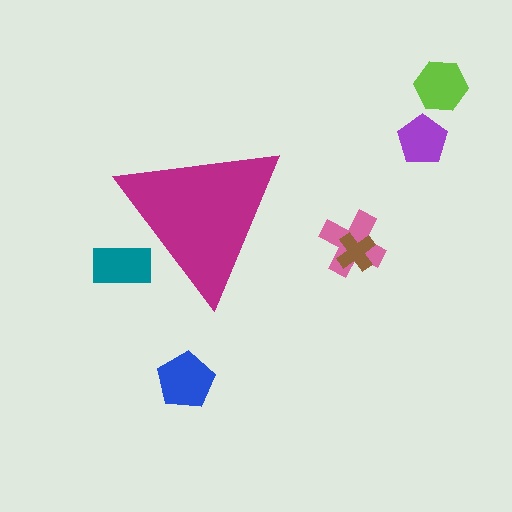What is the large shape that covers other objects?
A magenta triangle.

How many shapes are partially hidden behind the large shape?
1 shape is partially hidden.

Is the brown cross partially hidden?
No, the brown cross is fully visible.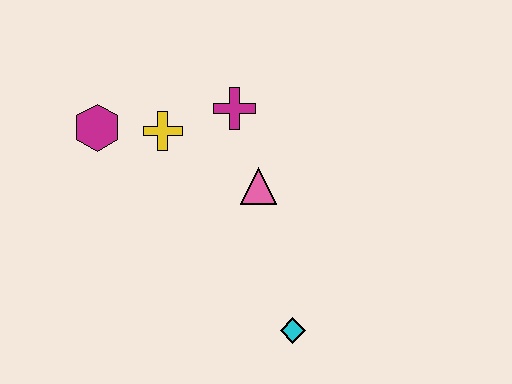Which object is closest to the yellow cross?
The magenta hexagon is closest to the yellow cross.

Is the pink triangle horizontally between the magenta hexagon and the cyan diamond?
Yes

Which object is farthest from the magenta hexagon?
The cyan diamond is farthest from the magenta hexagon.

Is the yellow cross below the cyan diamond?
No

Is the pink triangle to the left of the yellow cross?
No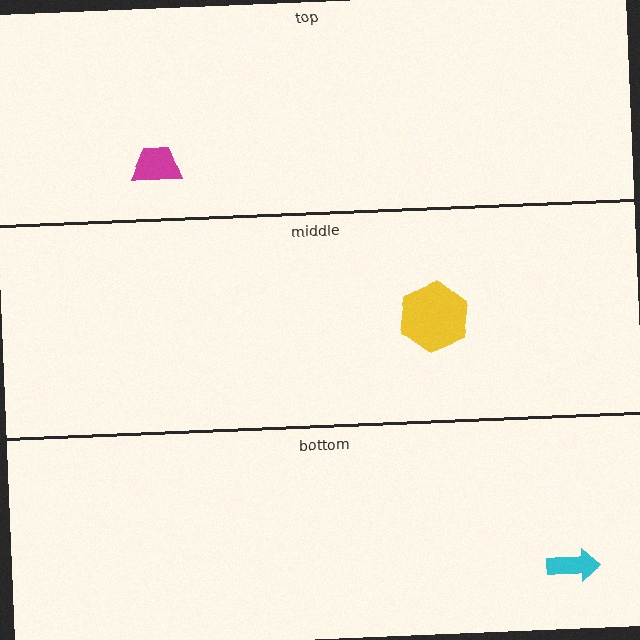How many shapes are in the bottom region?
1.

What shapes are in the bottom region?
The cyan arrow.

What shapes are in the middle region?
The yellow hexagon.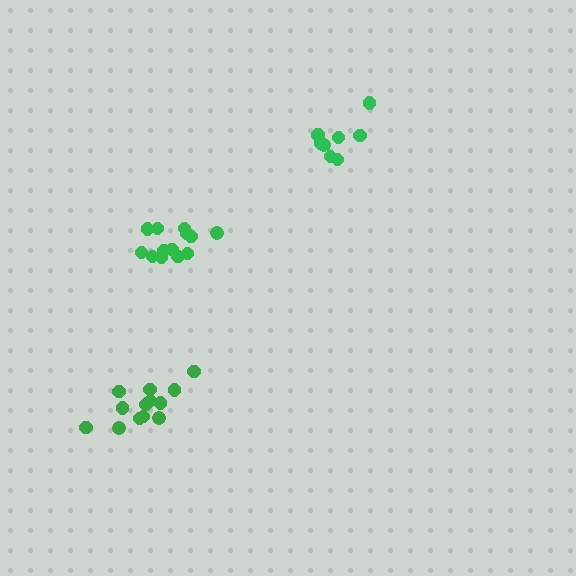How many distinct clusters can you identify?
There are 3 distinct clusters.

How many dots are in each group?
Group 1: 14 dots, Group 2: 9 dots, Group 3: 13 dots (36 total).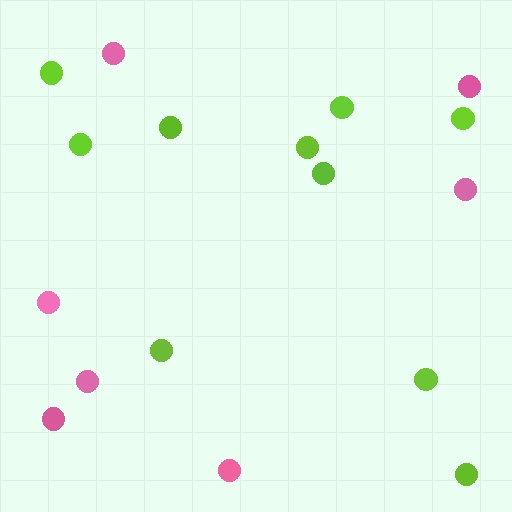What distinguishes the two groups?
There are 2 groups: one group of pink circles (7) and one group of lime circles (10).